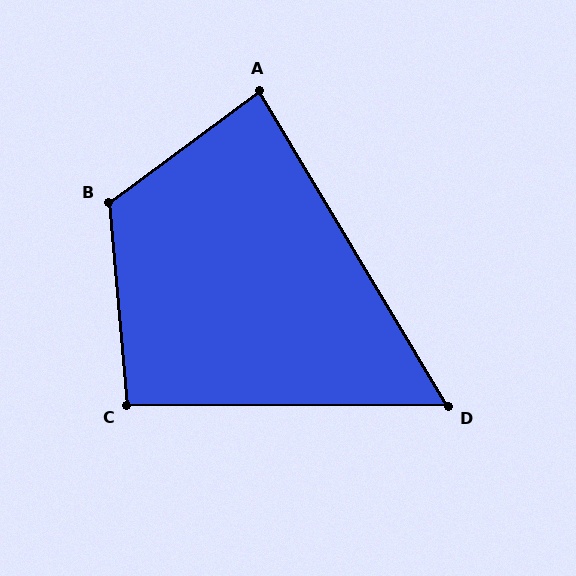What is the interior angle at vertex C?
Approximately 95 degrees (obtuse).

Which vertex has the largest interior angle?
B, at approximately 121 degrees.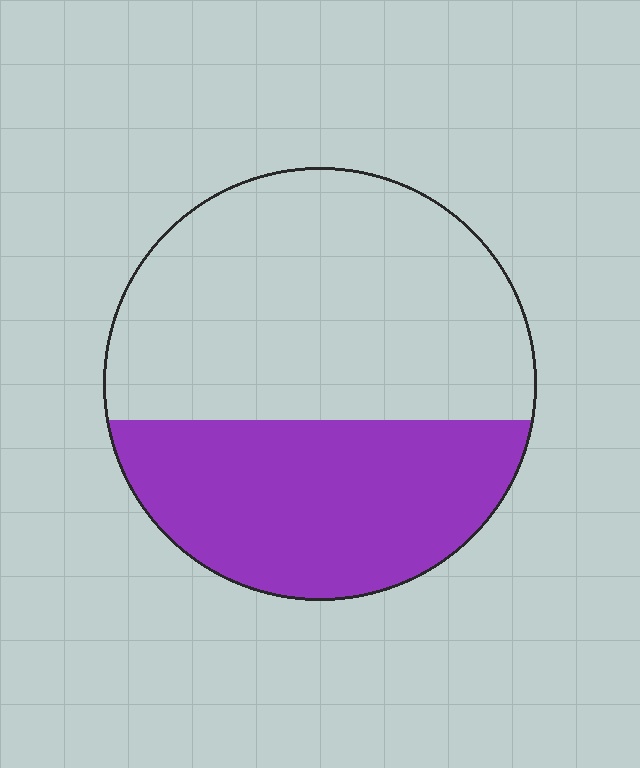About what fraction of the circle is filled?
About two fifths (2/5).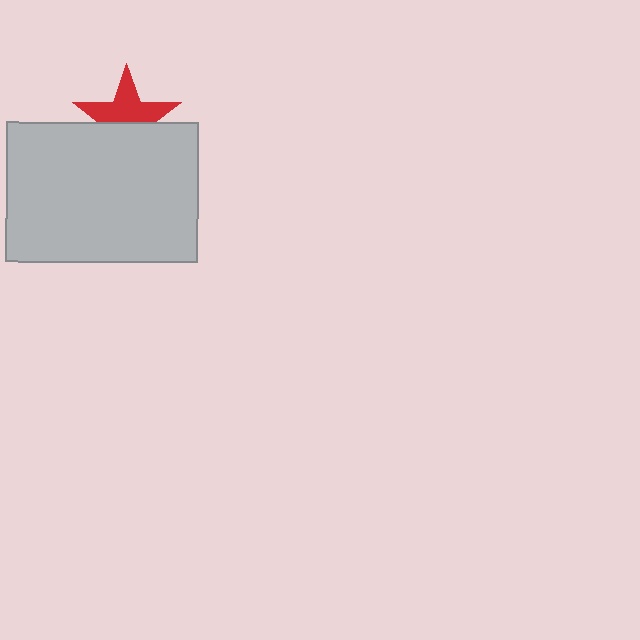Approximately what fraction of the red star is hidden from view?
Roughly 44% of the red star is hidden behind the light gray rectangle.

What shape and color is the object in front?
The object in front is a light gray rectangle.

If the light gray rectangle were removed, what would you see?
You would see the complete red star.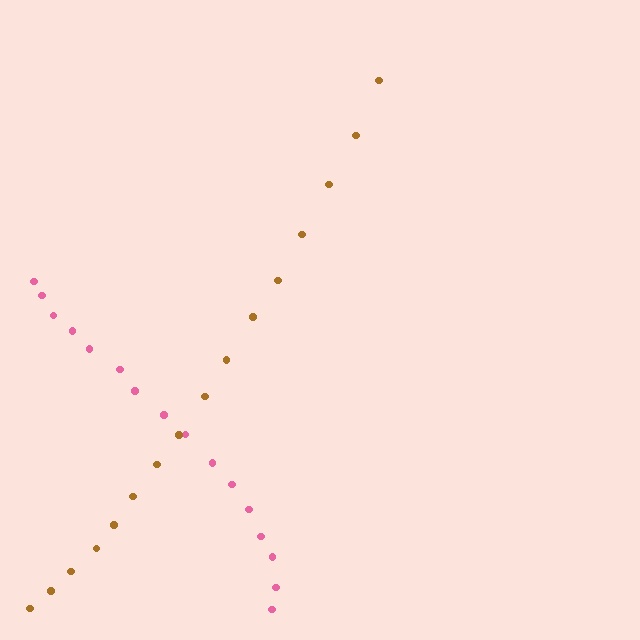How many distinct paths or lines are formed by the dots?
There are 2 distinct paths.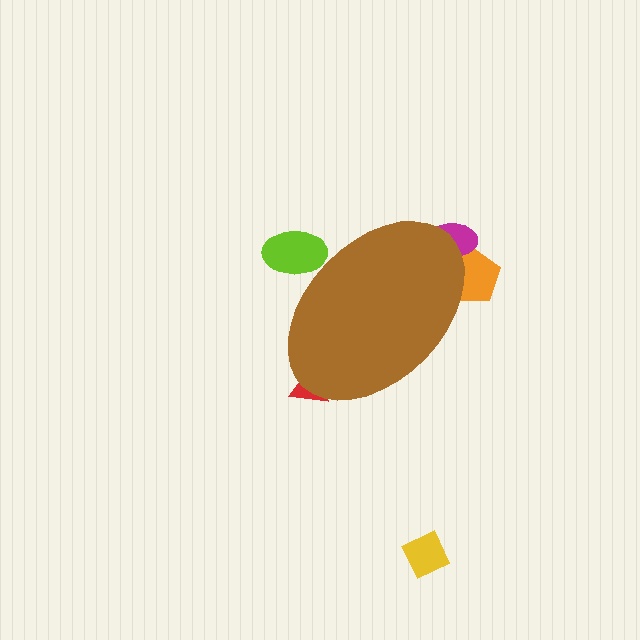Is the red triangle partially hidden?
Yes, the red triangle is partially hidden behind the brown ellipse.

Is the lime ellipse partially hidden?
Yes, the lime ellipse is partially hidden behind the brown ellipse.